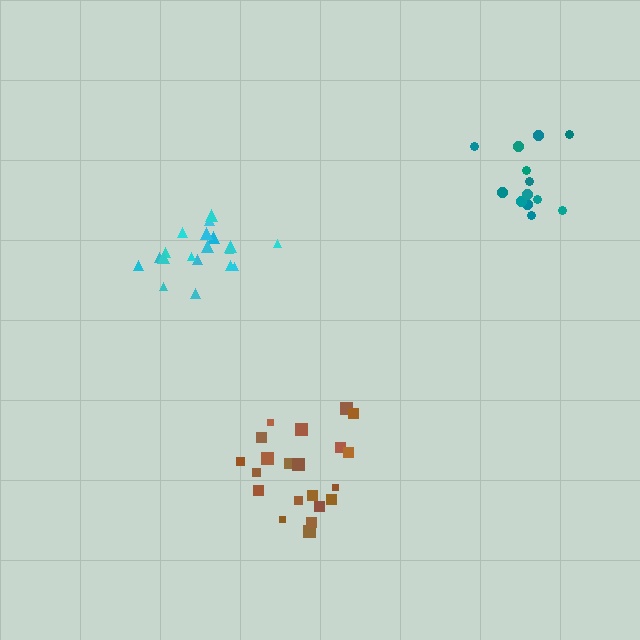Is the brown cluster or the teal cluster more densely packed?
Teal.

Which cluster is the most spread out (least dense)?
Brown.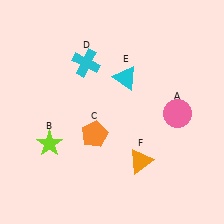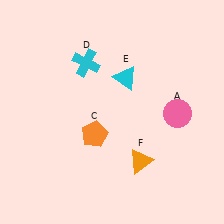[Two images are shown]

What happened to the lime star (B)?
The lime star (B) was removed in Image 2. It was in the bottom-left area of Image 1.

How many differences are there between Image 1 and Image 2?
There is 1 difference between the two images.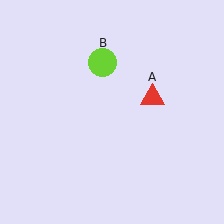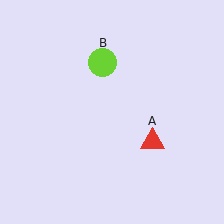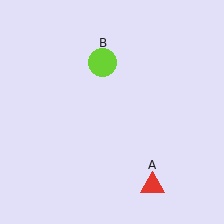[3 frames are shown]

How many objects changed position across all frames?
1 object changed position: red triangle (object A).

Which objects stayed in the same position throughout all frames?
Lime circle (object B) remained stationary.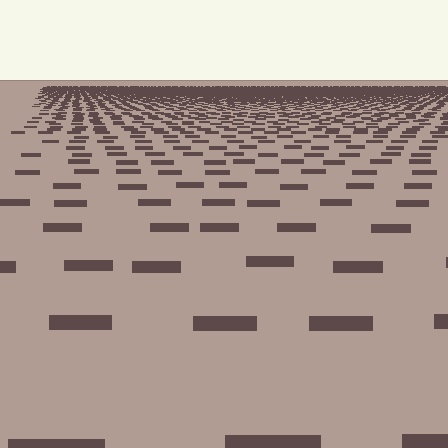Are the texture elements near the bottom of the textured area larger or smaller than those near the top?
Larger. Near the bottom, elements are closer to the viewer and appear at a bigger on-screen size.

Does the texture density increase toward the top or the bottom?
Density increases toward the top.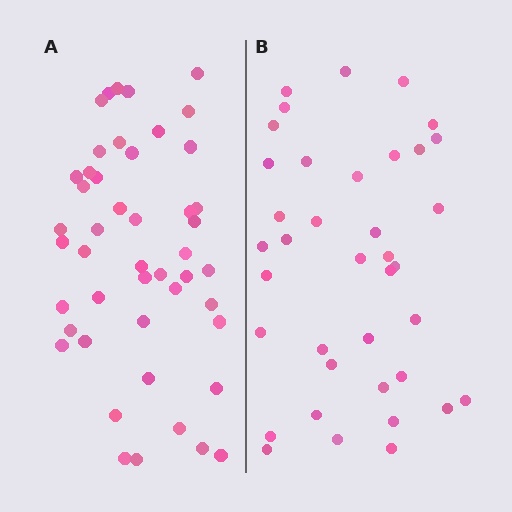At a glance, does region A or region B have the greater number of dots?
Region A (the left region) has more dots.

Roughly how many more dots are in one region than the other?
Region A has roughly 8 or so more dots than region B.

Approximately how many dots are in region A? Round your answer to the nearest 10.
About 50 dots. (The exact count is 47, which rounds to 50.)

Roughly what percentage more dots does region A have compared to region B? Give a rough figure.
About 25% more.